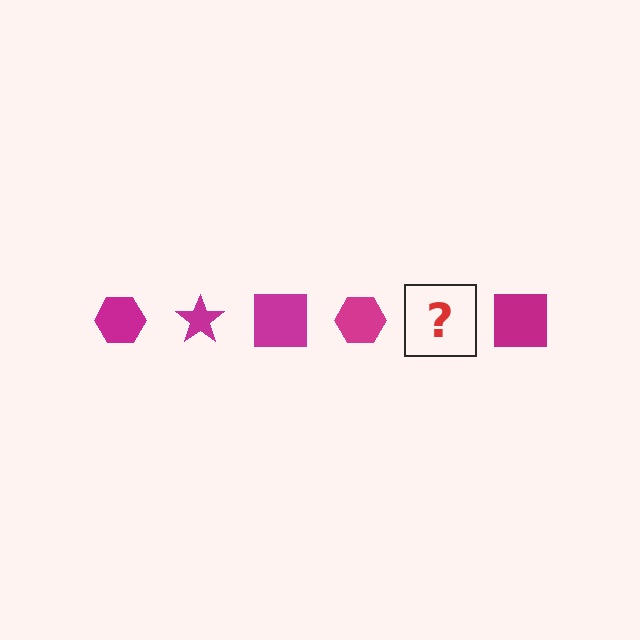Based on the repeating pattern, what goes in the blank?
The blank should be a magenta star.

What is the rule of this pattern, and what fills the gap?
The rule is that the pattern cycles through hexagon, star, square shapes in magenta. The gap should be filled with a magenta star.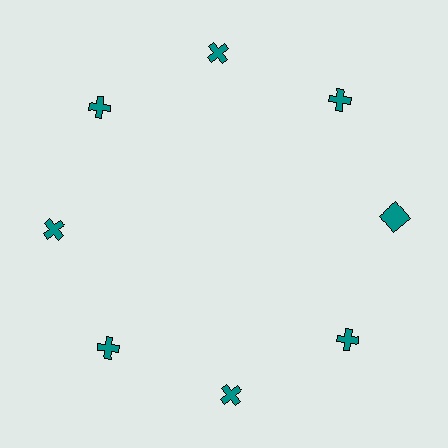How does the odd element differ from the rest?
It has a different shape: square instead of cross.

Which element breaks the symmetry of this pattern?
The teal square at roughly the 3 o'clock position breaks the symmetry. All other shapes are teal crosses.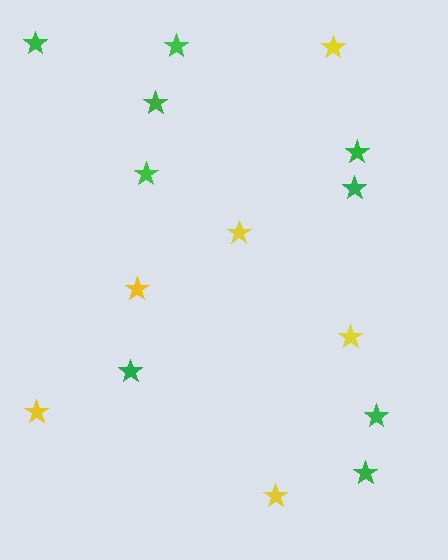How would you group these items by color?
There are 2 groups: one group of green stars (9) and one group of yellow stars (6).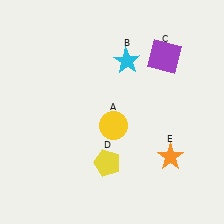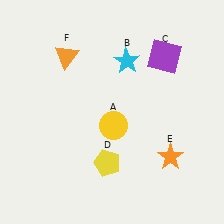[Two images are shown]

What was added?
An orange triangle (F) was added in Image 2.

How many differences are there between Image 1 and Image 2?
There is 1 difference between the two images.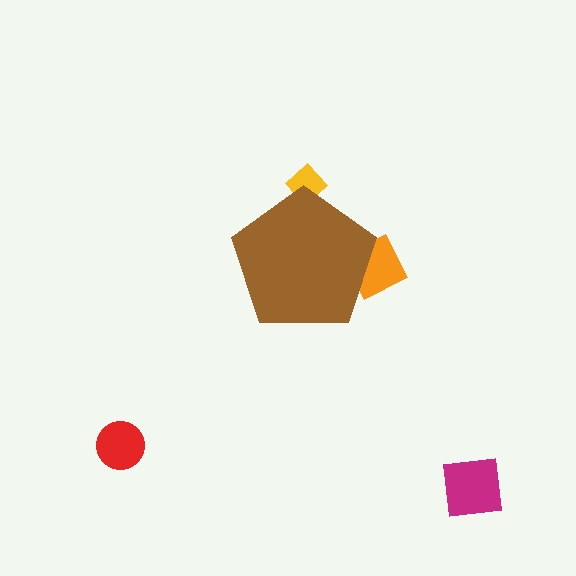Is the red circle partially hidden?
No, the red circle is fully visible.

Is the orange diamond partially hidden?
Yes, the orange diamond is partially hidden behind the brown pentagon.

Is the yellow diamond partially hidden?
Yes, the yellow diamond is partially hidden behind the brown pentagon.